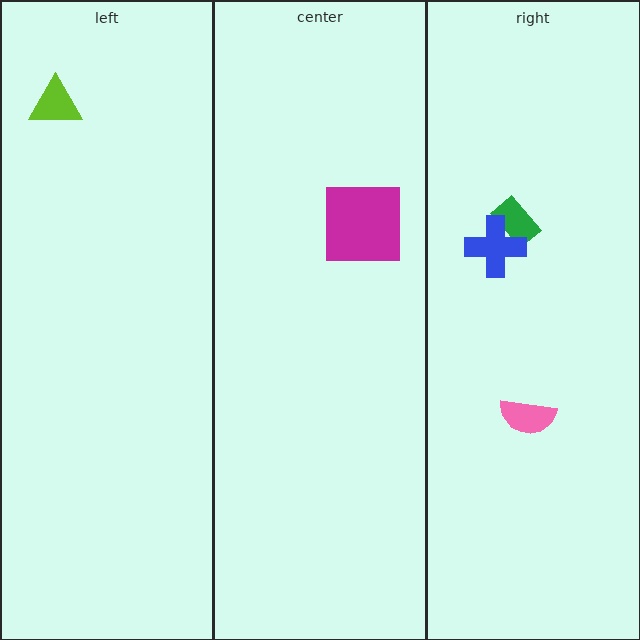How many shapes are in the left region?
1.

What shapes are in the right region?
The green rectangle, the pink semicircle, the blue cross.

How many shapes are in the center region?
1.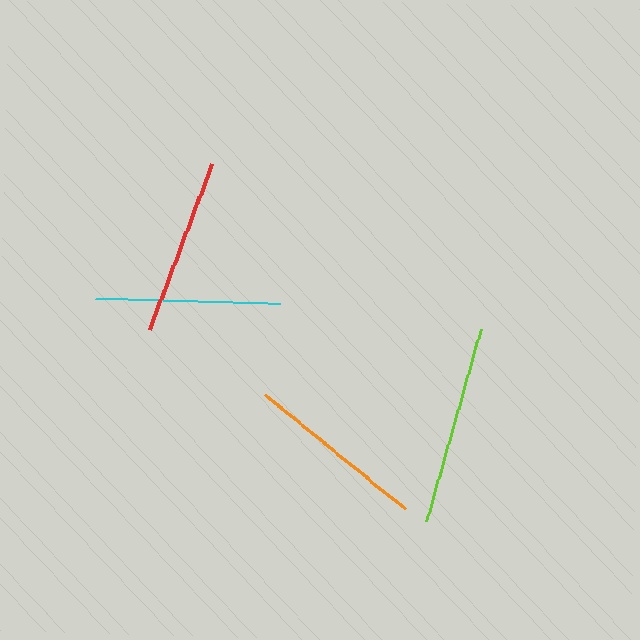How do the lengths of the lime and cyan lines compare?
The lime and cyan lines are approximately the same length.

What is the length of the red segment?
The red segment is approximately 179 pixels long.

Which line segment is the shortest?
The red line is the shortest at approximately 179 pixels.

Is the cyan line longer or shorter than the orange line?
The cyan line is longer than the orange line.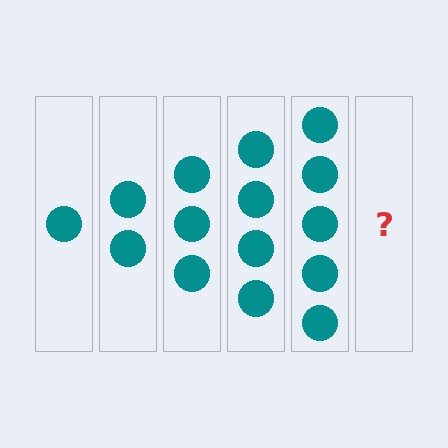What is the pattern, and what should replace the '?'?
The pattern is that each step adds one more circle. The '?' should be 6 circles.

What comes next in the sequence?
The next element should be 6 circles.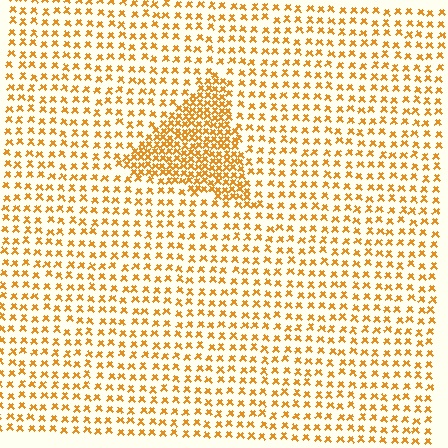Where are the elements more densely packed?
The elements are more densely packed inside the triangle boundary.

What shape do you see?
I see a triangle.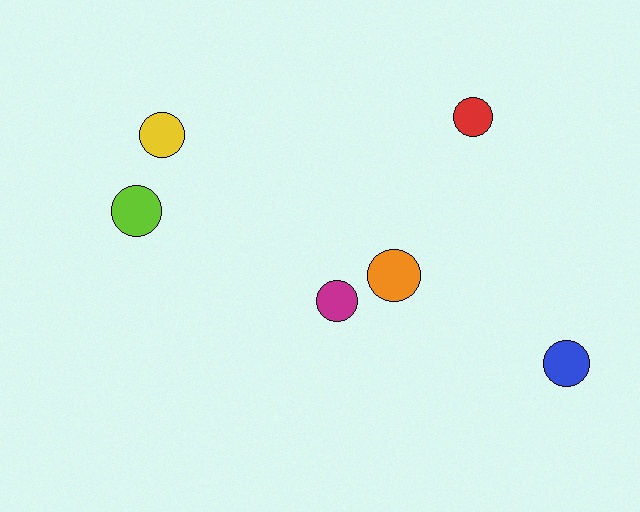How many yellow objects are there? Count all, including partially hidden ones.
There is 1 yellow object.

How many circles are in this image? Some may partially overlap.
There are 6 circles.